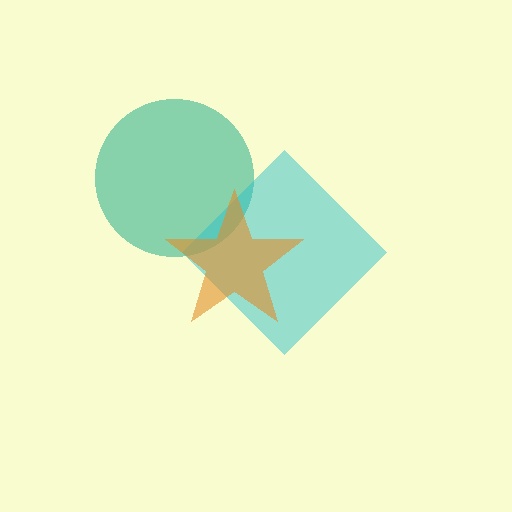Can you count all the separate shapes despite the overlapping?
Yes, there are 3 separate shapes.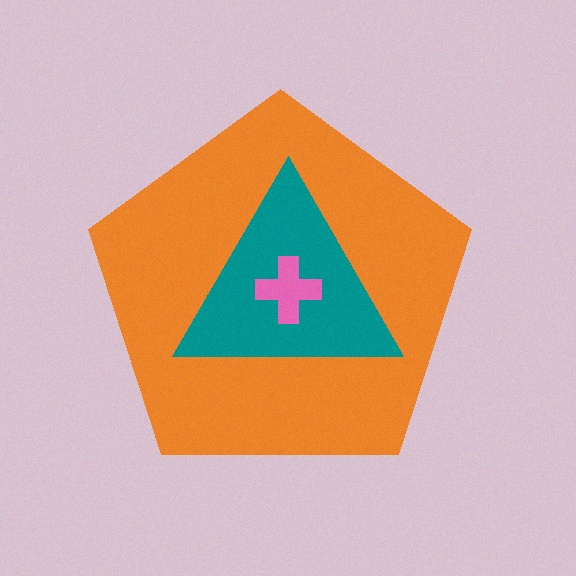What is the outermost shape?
The orange pentagon.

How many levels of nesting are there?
3.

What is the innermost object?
The pink cross.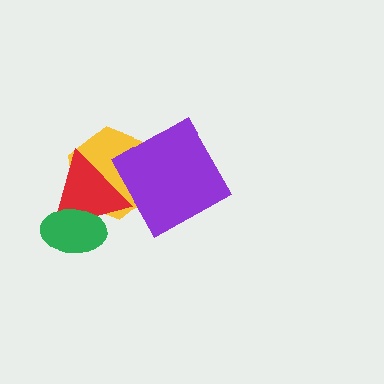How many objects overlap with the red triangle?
2 objects overlap with the red triangle.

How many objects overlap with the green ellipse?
2 objects overlap with the green ellipse.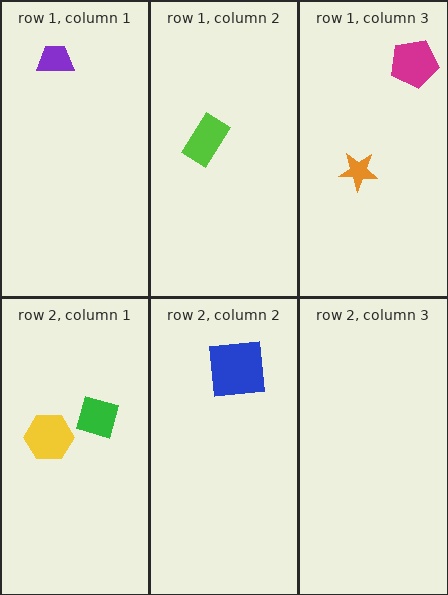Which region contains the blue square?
The row 2, column 2 region.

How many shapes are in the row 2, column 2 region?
1.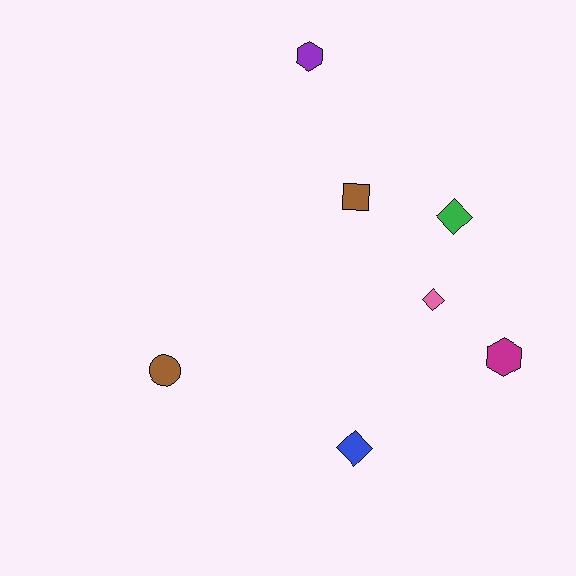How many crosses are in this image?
There are no crosses.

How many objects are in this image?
There are 7 objects.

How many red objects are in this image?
There are no red objects.